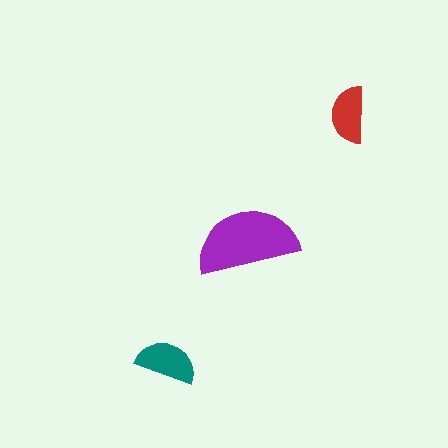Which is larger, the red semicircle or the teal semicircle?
The teal one.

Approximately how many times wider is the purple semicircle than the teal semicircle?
About 1.5 times wider.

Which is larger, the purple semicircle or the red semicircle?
The purple one.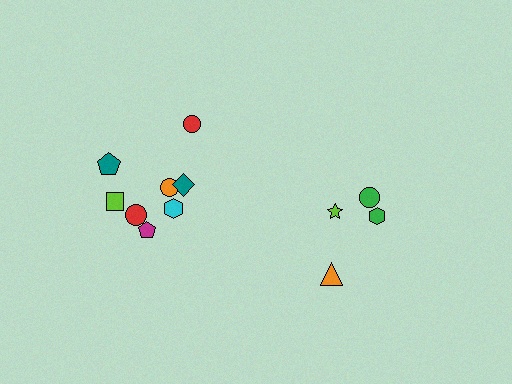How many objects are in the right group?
There are 4 objects.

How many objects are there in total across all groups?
There are 12 objects.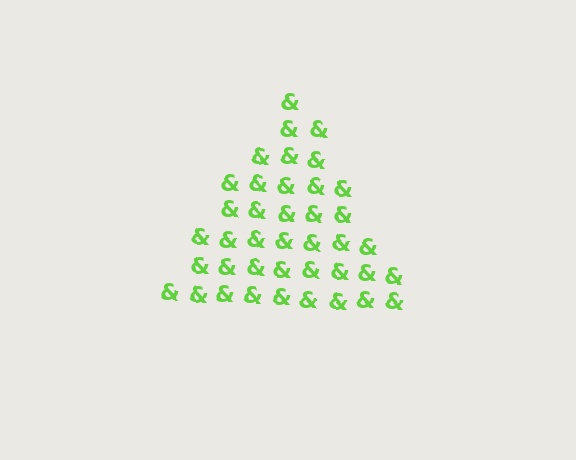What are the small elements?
The small elements are ampersands.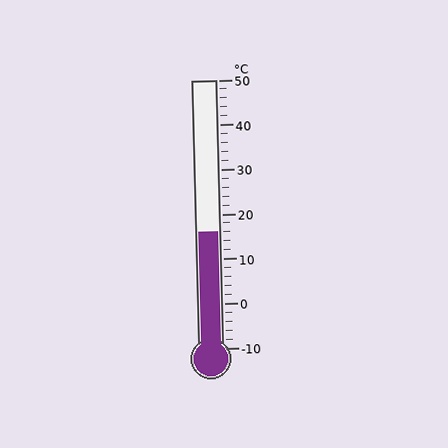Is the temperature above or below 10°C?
The temperature is above 10°C.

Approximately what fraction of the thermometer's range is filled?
The thermometer is filled to approximately 45% of its range.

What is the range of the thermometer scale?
The thermometer scale ranges from -10°C to 50°C.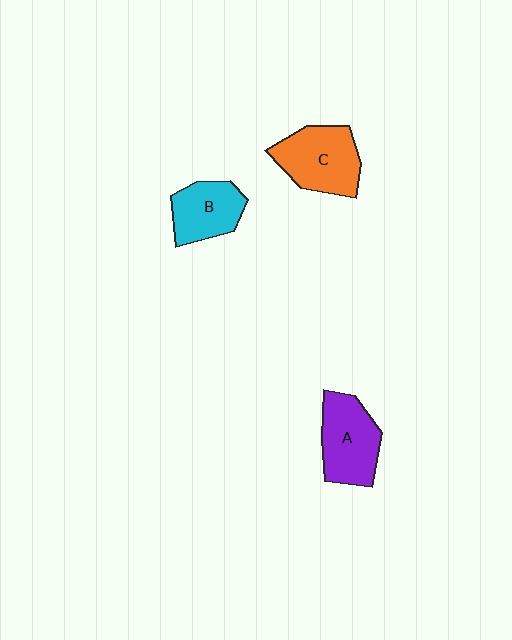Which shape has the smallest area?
Shape B (cyan).